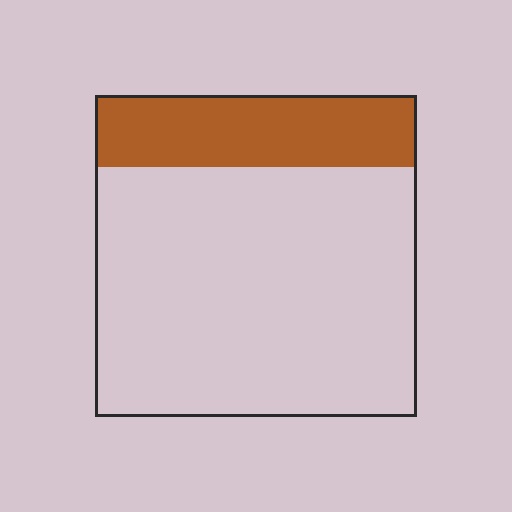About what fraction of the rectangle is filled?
About one fifth (1/5).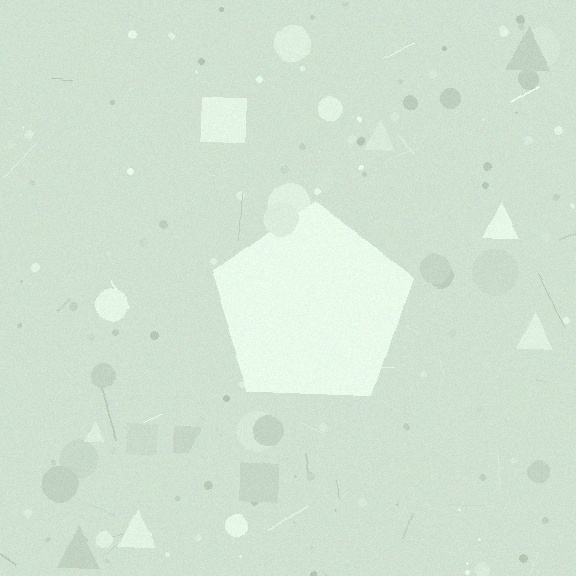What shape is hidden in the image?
A pentagon is hidden in the image.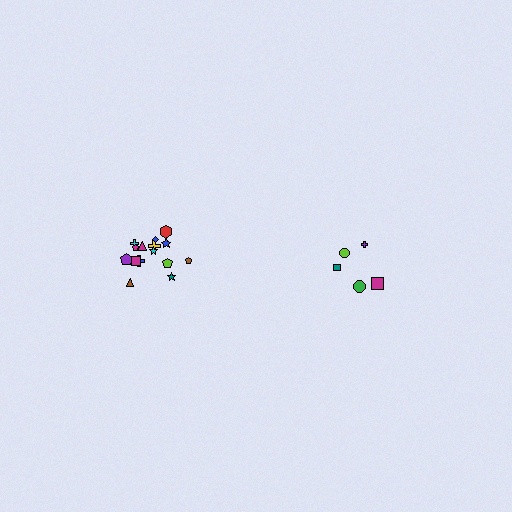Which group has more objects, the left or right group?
The left group.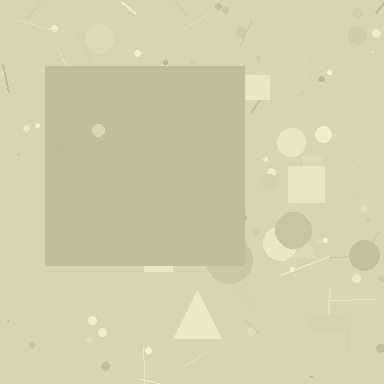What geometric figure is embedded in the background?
A square is embedded in the background.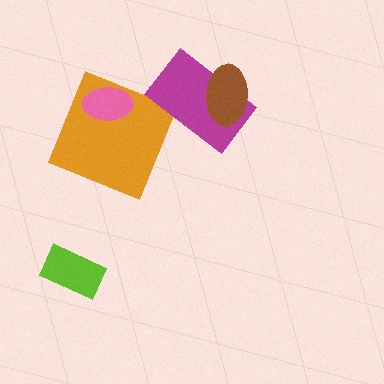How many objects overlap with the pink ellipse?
1 object overlaps with the pink ellipse.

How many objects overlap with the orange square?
1 object overlaps with the orange square.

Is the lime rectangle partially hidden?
No, no other shape covers it.